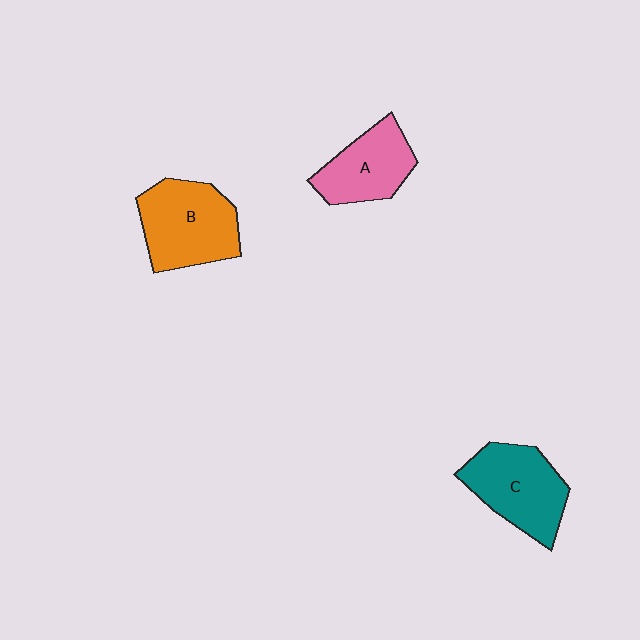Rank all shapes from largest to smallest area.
From largest to smallest: B (orange), C (teal), A (pink).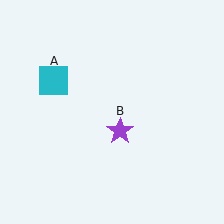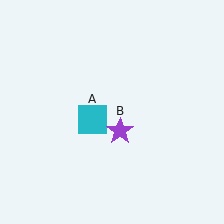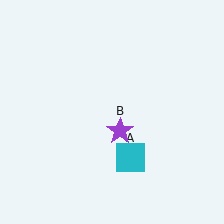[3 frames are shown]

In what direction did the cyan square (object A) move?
The cyan square (object A) moved down and to the right.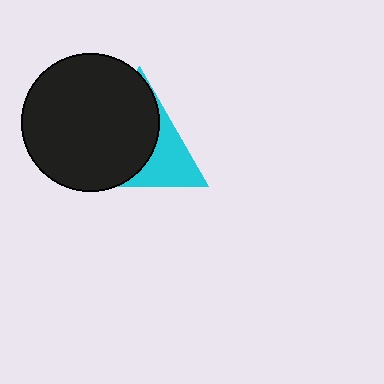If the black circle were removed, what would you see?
You would see the complete cyan triangle.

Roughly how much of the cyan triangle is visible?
A small part of it is visible (roughly 36%).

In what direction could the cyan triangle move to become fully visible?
The cyan triangle could move right. That would shift it out from behind the black circle entirely.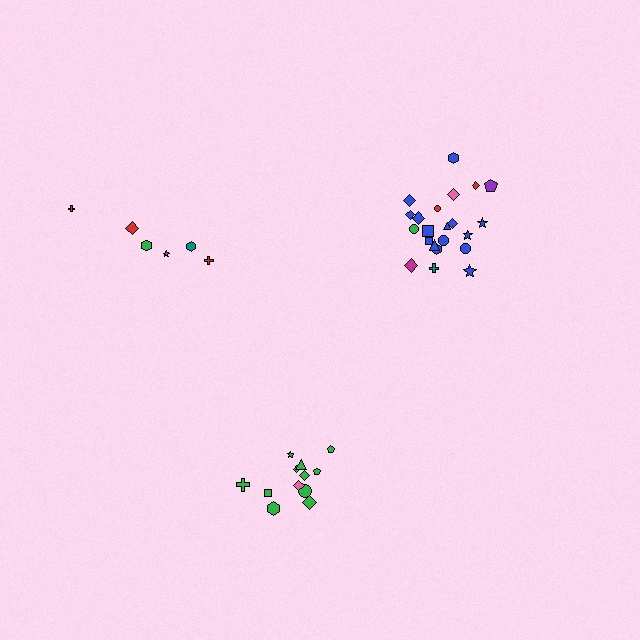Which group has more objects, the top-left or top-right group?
The top-right group.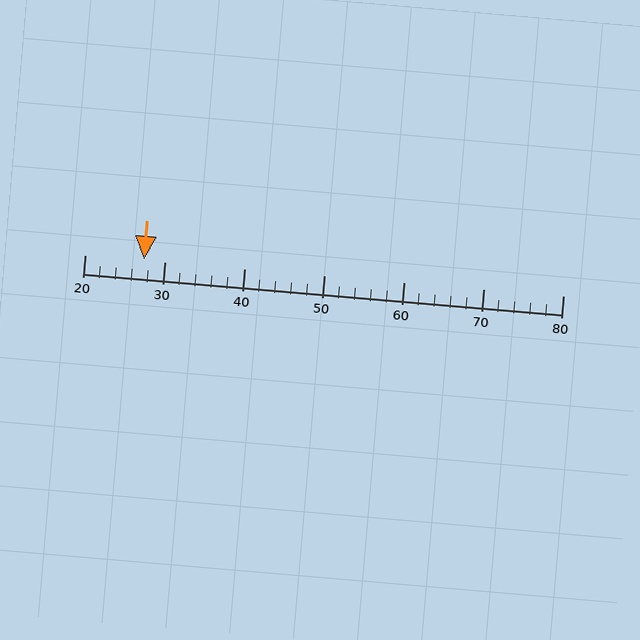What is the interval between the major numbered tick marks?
The major tick marks are spaced 10 units apart.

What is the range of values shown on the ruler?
The ruler shows values from 20 to 80.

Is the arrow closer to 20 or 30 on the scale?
The arrow is closer to 30.